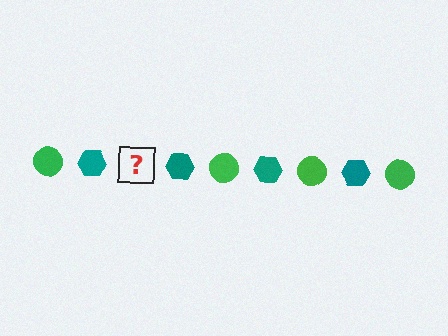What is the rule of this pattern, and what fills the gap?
The rule is that the pattern alternates between green circle and teal hexagon. The gap should be filled with a green circle.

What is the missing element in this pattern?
The missing element is a green circle.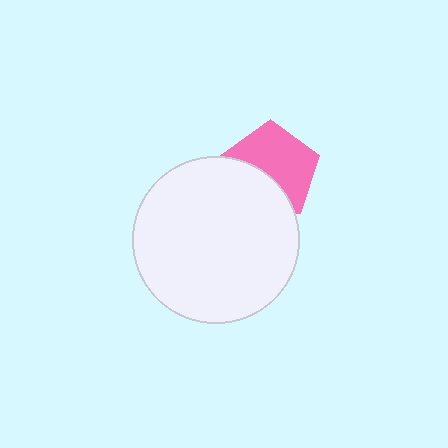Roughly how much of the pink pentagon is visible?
About half of it is visible (roughly 60%).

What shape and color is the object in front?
The object in front is a white circle.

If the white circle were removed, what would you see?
You would see the complete pink pentagon.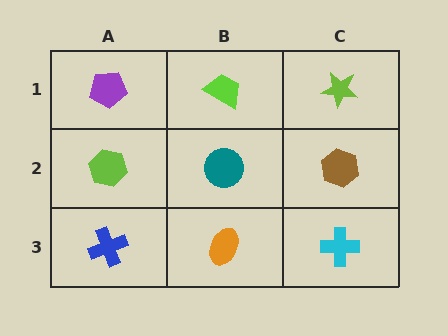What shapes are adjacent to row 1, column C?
A brown hexagon (row 2, column C), a lime trapezoid (row 1, column B).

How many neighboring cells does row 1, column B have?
3.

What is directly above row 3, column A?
A lime hexagon.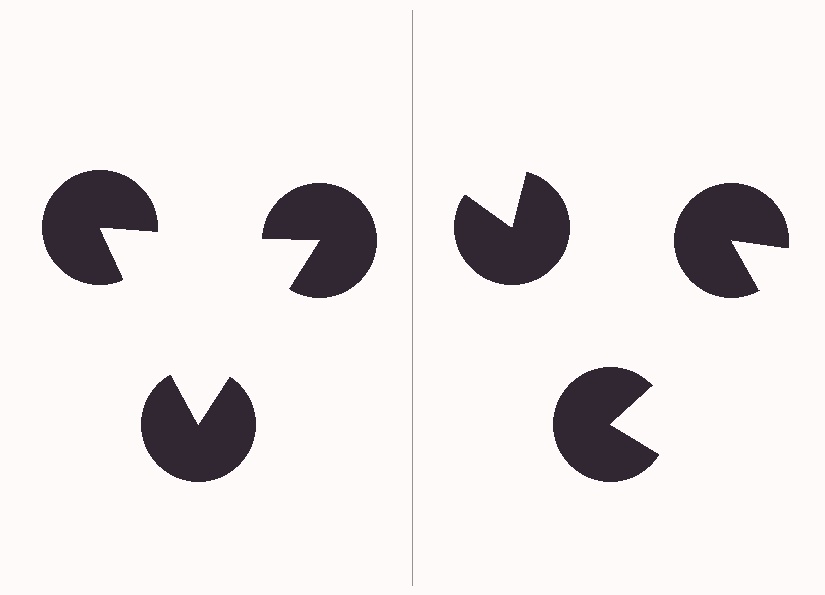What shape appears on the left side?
An illusory triangle.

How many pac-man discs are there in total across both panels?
6 — 3 on each side.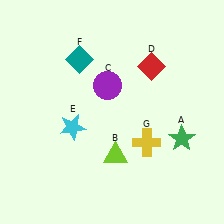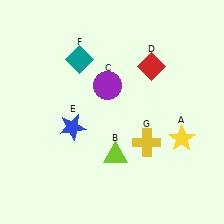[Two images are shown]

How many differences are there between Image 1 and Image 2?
There are 2 differences between the two images.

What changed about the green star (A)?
In Image 1, A is green. In Image 2, it changed to yellow.